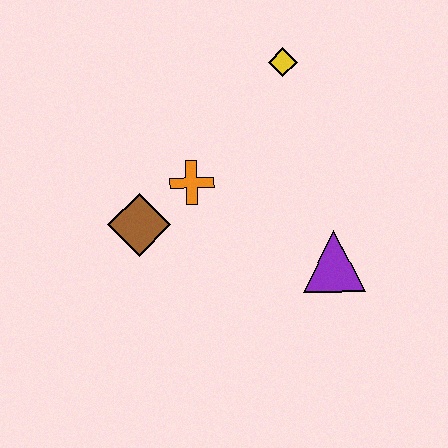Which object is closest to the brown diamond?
The orange cross is closest to the brown diamond.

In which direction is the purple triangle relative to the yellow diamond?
The purple triangle is below the yellow diamond.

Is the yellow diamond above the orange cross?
Yes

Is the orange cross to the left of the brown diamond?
No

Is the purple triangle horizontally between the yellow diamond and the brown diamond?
No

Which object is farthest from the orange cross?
The purple triangle is farthest from the orange cross.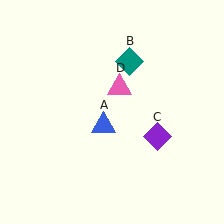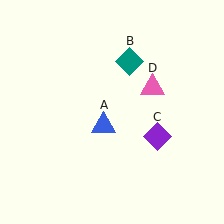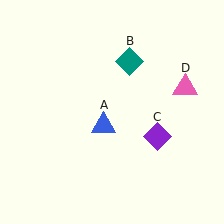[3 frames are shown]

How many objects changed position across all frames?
1 object changed position: pink triangle (object D).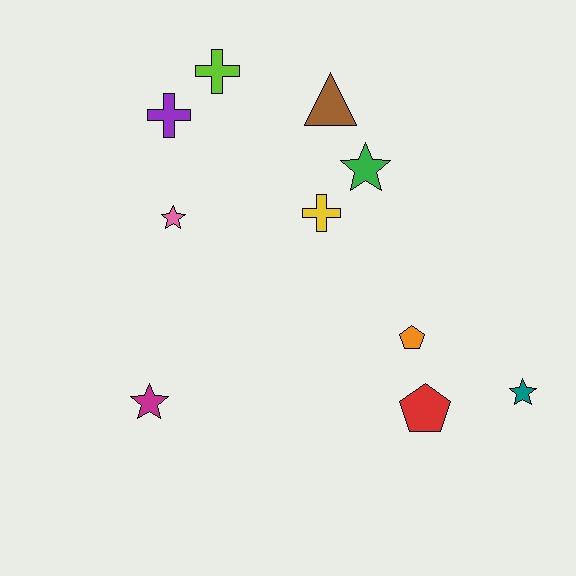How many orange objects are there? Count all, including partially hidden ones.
There is 1 orange object.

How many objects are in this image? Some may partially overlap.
There are 10 objects.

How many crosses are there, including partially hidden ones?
There are 3 crosses.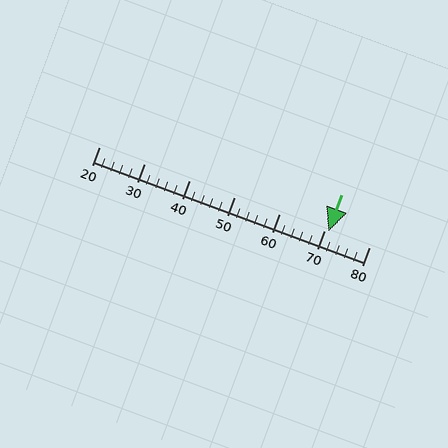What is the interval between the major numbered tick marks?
The major tick marks are spaced 10 units apart.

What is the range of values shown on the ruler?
The ruler shows values from 20 to 80.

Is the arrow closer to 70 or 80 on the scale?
The arrow is closer to 70.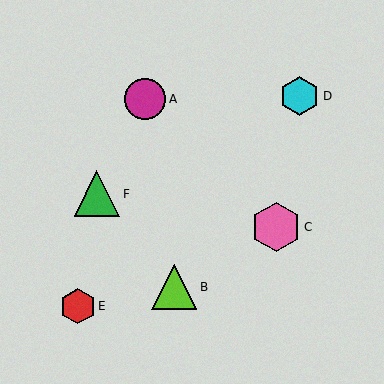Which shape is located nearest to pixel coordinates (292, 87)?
The cyan hexagon (labeled D) at (300, 96) is nearest to that location.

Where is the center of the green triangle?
The center of the green triangle is at (97, 194).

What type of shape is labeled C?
Shape C is a pink hexagon.